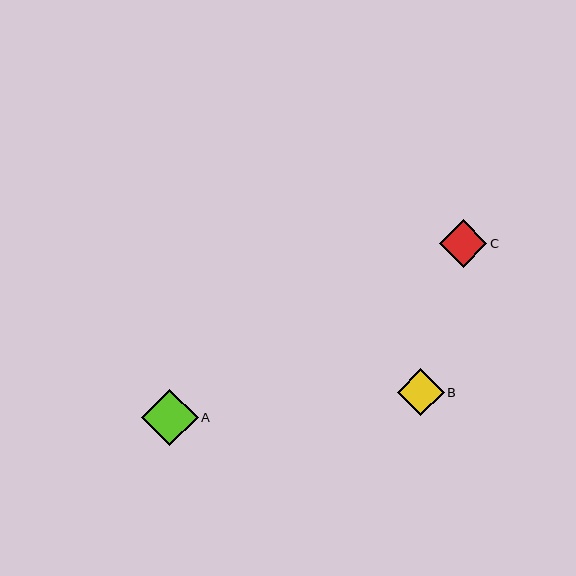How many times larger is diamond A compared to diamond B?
Diamond A is approximately 1.2 times the size of diamond B.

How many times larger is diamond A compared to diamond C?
Diamond A is approximately 1.2 times the size of diamond C.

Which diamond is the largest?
Diamond A is the largest with a size of approximately 56 pixels.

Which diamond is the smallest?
Diamond B is the smallest with a size of approximately 47 pixels.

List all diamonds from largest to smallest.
From largest to smallest: A, C, B.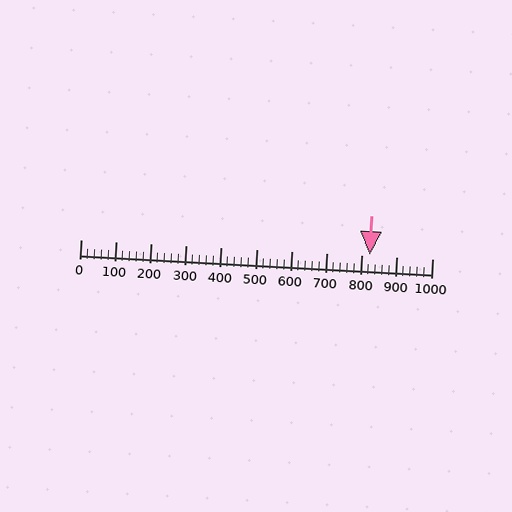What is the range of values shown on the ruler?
The ruler shows values from 0 to 1000.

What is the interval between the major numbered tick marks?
The major tick marks are spaced 100 units apart.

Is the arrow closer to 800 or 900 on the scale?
The arrow is closer to 800.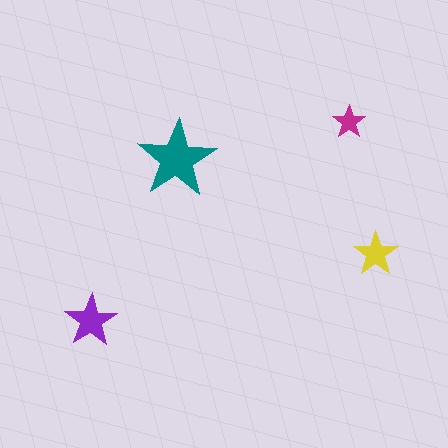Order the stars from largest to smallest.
the teal one, the purple one, the yellow one, the magenta one.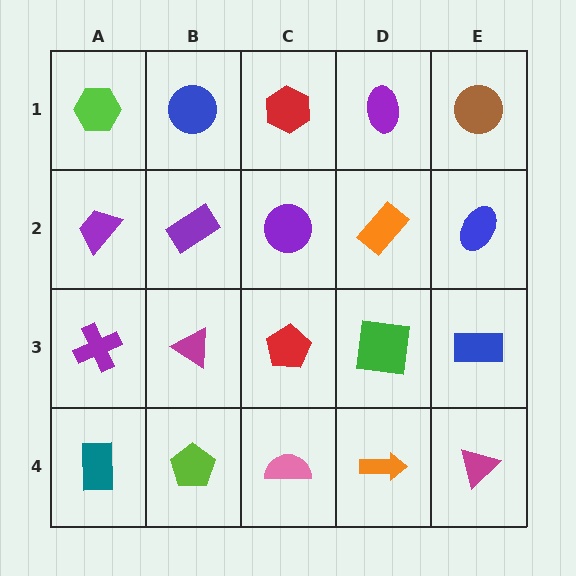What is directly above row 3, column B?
A purple rectangle.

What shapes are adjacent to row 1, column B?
A purple rectangle (row 2, column B), a lime hexagon (row 1, column A), a red hexagon (row 1, column C).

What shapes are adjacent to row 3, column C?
A purple circle (row 2, column C), a pink semicircle (row 4, column C), a magenta triangle (row 3, column B), a green square (row 3, column D).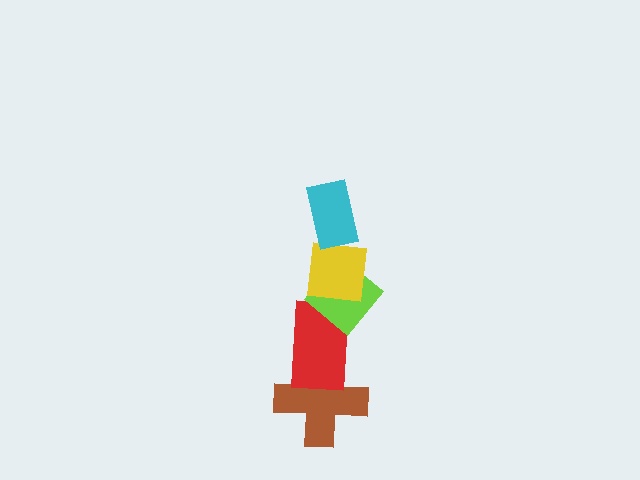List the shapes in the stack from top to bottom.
From top to bottom: the cyan rectangle, the yellow square, the lime diamond, the red rectangle, the brown cross.